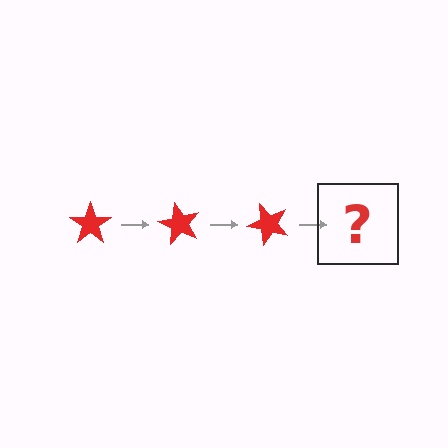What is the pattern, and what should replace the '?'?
The pattern is that the star rotates 60 degrees each step. The '?' should be a red star rotated 180 degrees.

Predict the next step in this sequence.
The next step is a red star rotated 180 degrees.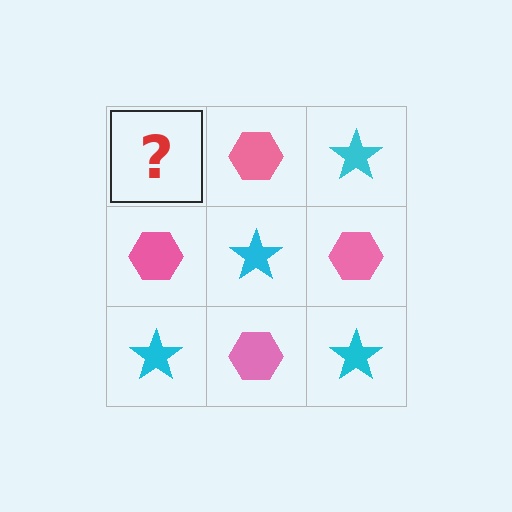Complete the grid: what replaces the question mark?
The question mark should be replaced with a cyan star.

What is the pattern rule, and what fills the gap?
The rule is that it alternates cyan star and pink hexagon in a checkerboard pattern. The gap should be filled with a cyan star.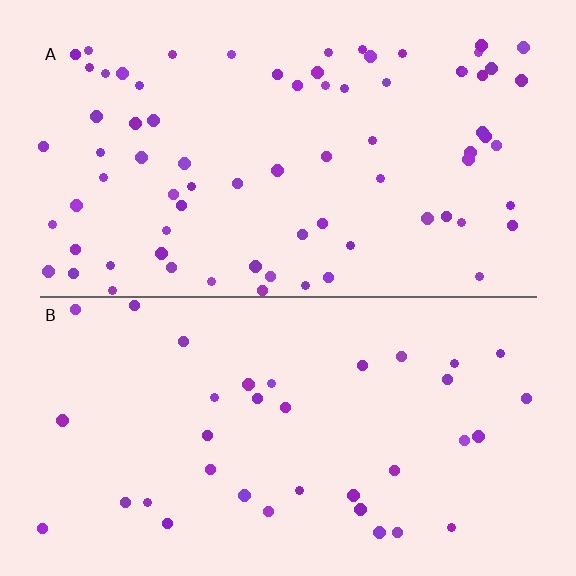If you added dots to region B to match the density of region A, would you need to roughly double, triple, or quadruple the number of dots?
Approximately double.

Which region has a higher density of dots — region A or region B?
A (the top).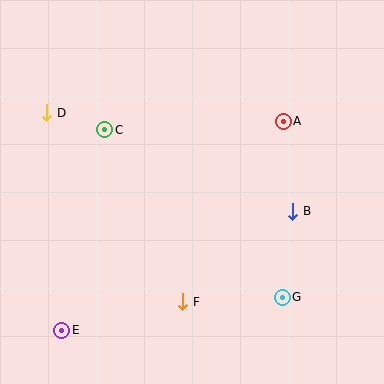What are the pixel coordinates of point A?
Point A is at (283, 121).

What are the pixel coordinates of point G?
Point G is at (282, 297).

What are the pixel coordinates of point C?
Point C is at (104, 130).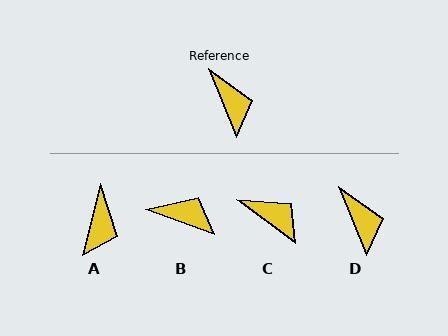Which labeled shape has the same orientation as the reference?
D.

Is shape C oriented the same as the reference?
No, it is off by about 31 degrees.